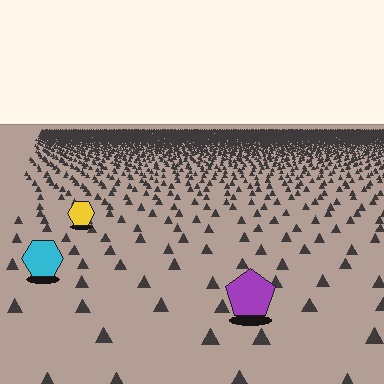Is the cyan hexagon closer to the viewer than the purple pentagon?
No. The purple pentagon is closer — you can tell from the texture gradient: the ground texture is coarser near it.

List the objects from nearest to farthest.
From nearest to farthest: the purple pentagon, the cyan hexagon, the yellow hexagon.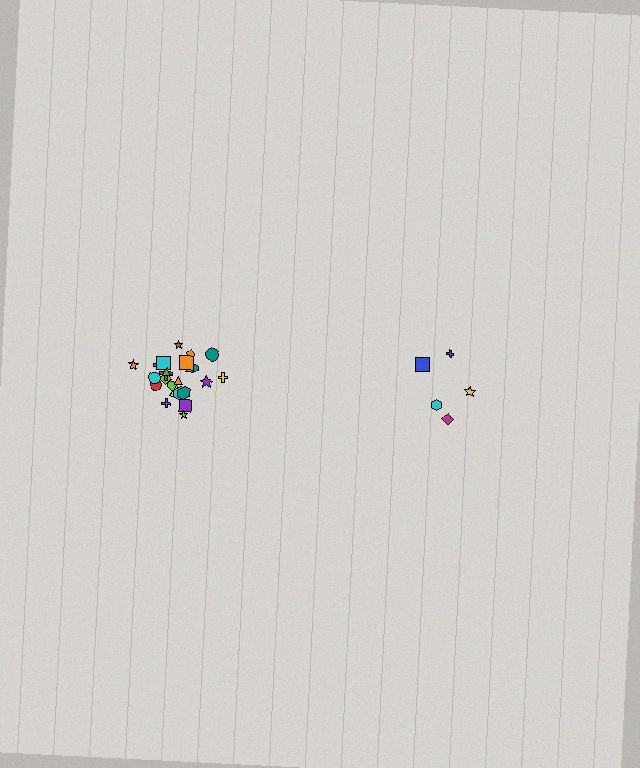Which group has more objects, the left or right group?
The left group.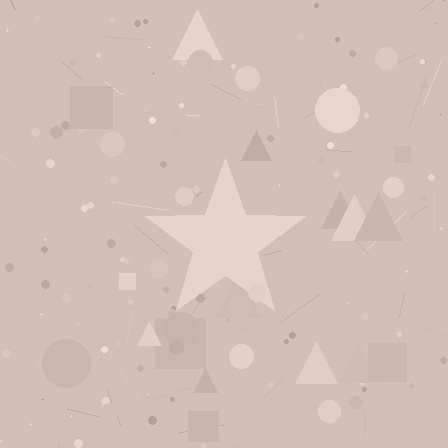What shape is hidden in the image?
A star is hidden in the image.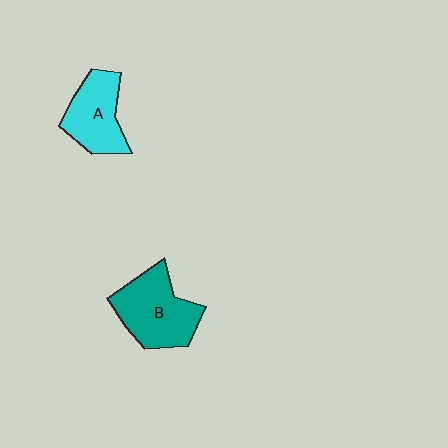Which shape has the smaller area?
Shape A (cyan).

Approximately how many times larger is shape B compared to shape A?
Approximately 1.3 times.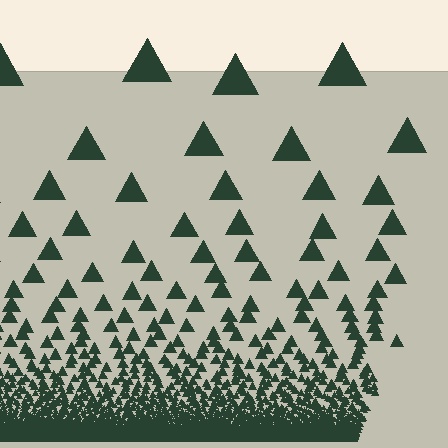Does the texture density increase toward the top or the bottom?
Density increases toward the bottom.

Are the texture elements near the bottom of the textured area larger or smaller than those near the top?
Smaller. The gradient is inverted — elements near the bottom are smaller and denser.